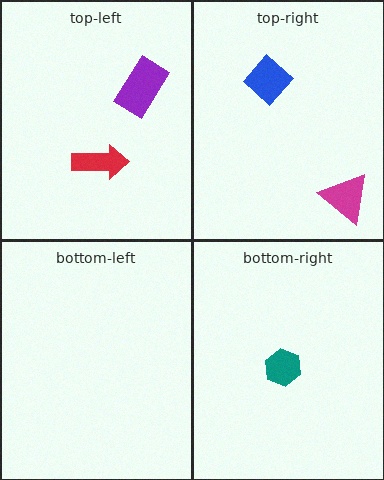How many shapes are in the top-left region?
2.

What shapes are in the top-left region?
The purple rectangle, the red arrow.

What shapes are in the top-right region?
The magenta triangle, the blue diamond.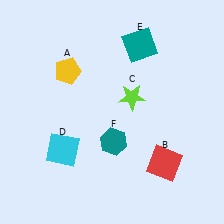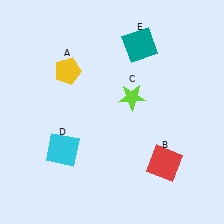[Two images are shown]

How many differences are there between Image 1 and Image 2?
There is 1 difference between the two images.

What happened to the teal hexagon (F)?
The teal hexagon (F) was removed in Image 2. It was in the bottom-right area of Image 1.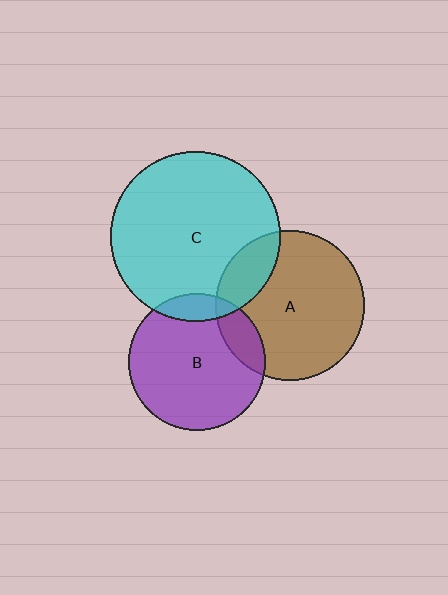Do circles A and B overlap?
Yes.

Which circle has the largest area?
Circle C (cyan).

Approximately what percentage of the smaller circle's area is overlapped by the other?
Approximately 15%.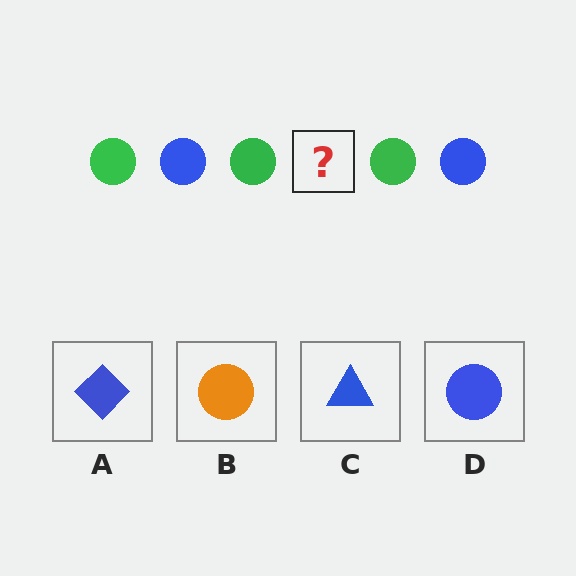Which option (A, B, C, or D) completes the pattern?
D.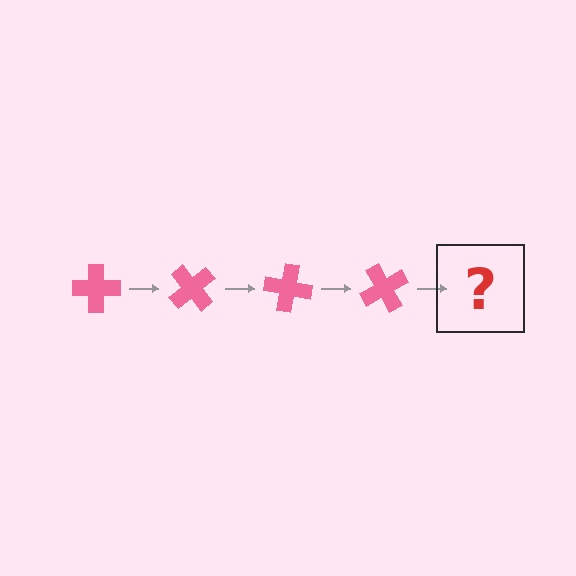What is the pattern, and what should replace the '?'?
The pattern is that the cross rotates 50 degrees each step. The '?' should be a pink cross rotated 200 degrees.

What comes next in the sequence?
The next element should be a pink cross rotated 200 degrees.